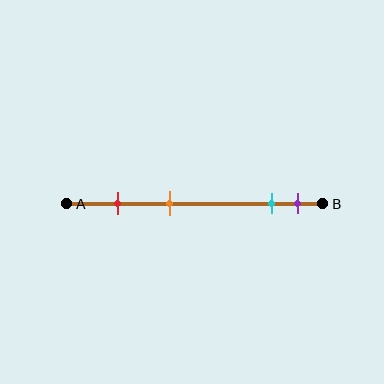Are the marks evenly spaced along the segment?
No, the marks are not evenly spaced.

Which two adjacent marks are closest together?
The cyan and purple marks are the closest adjacent pair.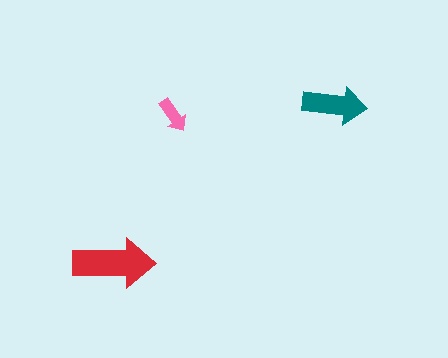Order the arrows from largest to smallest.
the red one, the teal one, the pink one.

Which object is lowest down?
The red arrow is bottommost.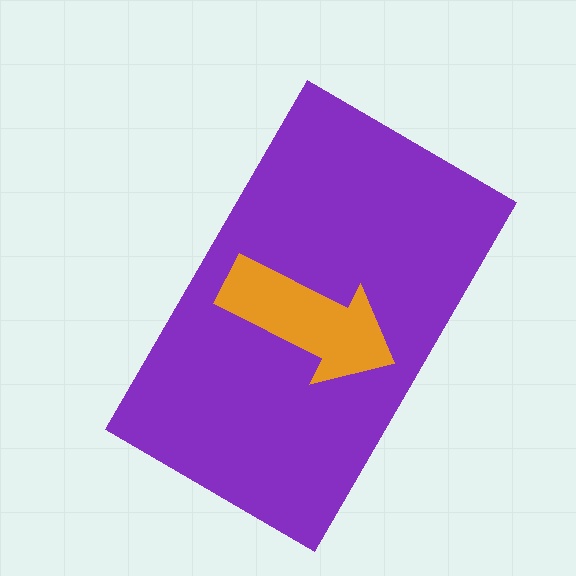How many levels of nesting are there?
2.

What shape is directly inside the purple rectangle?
The orange arrow.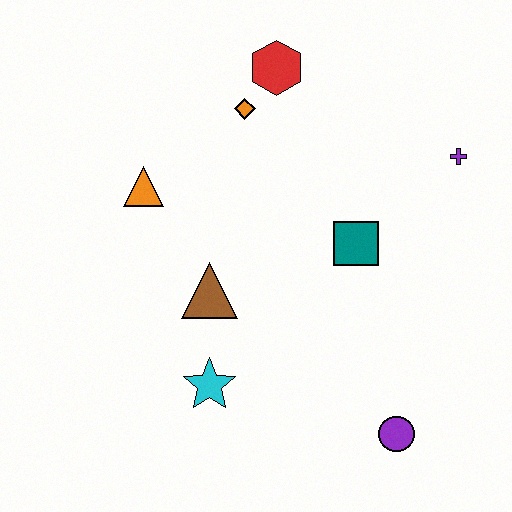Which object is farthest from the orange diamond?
The purple circle is farthest from the orange diamond.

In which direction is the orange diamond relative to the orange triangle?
The orange diamond is to the right of the orange triangle.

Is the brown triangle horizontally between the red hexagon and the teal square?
No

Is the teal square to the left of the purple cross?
Yes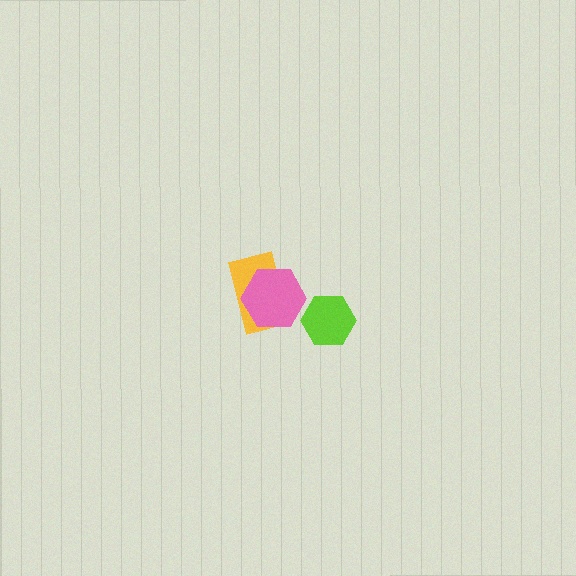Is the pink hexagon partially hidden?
No, no other shape covers it.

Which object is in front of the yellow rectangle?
The pink hexagon is in front of the yellow rectangle.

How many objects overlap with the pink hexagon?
1 object overlaps with the pink hexagon.